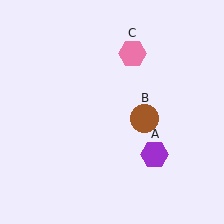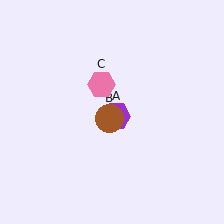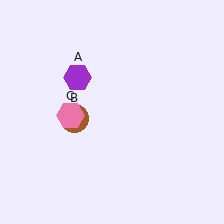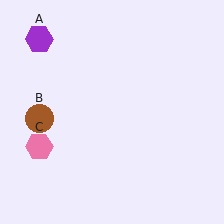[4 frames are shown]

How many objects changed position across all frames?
3 objects changed position: purple hexagon (object A), brown circle (object B), pink hexagon (object C).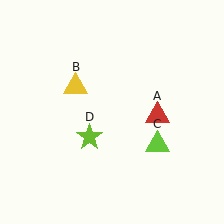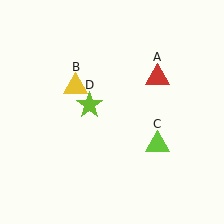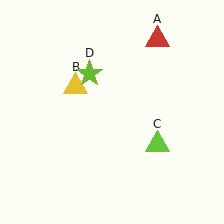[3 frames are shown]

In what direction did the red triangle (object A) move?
The red triangle (object A) moved up.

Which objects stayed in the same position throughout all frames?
Yellow triangle (object B) and lime triangle (object C) remained stationary.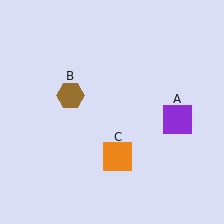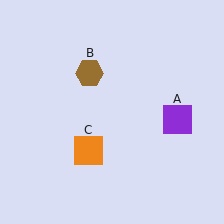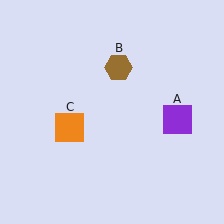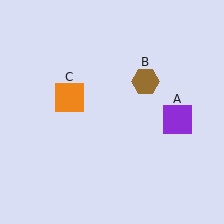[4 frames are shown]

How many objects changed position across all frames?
2 objects changed position: brown hexagon (object B), orange square (object C).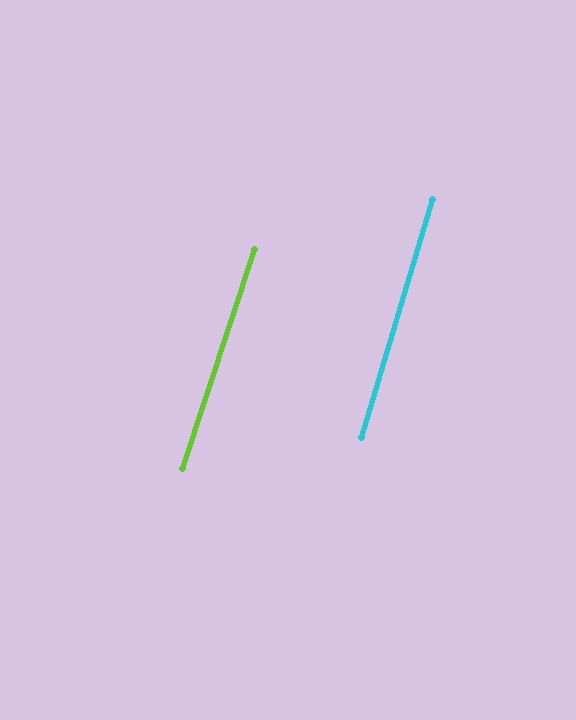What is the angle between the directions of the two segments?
Approximately 2 degrees.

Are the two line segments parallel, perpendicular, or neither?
Parallel — their directions differ by only 1.6°.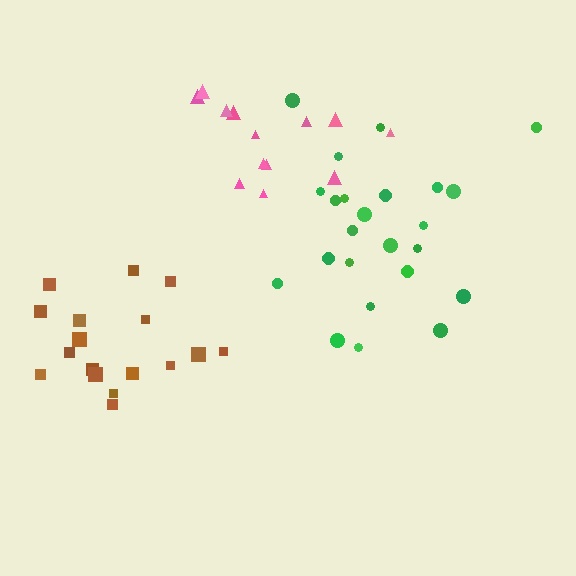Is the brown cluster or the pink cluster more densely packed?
Pink.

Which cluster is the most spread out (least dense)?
Green.